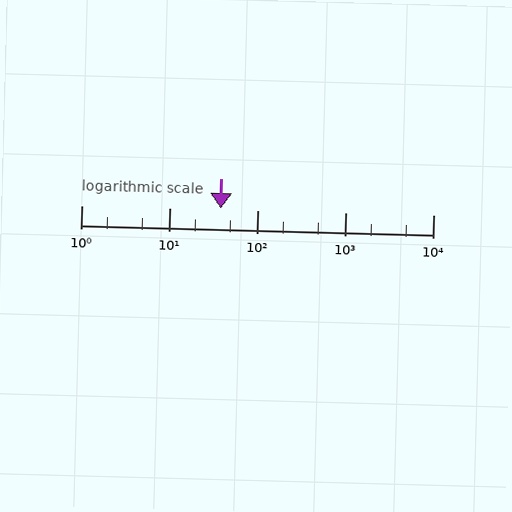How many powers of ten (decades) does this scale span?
The scale spans 4 decades, from 1 to 10000.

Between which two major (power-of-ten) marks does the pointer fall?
The pointer is between 10 and 100.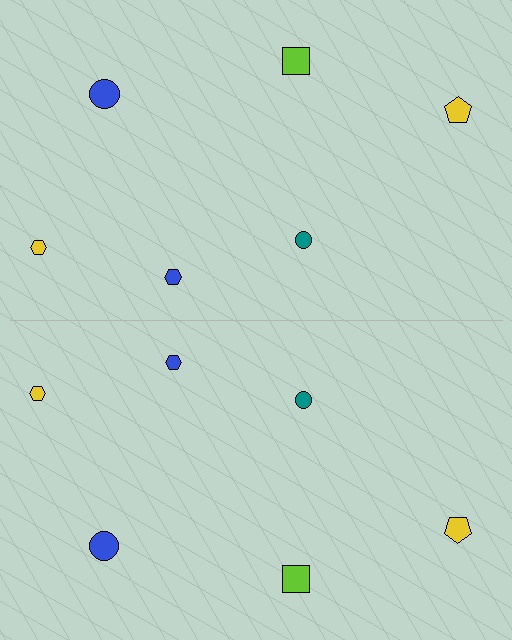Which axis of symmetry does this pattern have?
The pattern has a horizontal axis of symmetry running through the center of the image.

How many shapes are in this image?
There are 12 shapes in this image.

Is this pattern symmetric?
Yes, this pattern has bilateral (reflection) symmetry.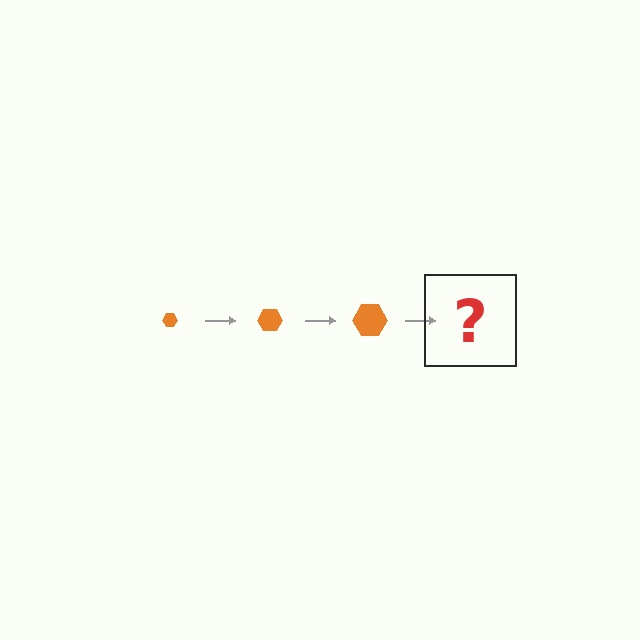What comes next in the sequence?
The next element should be an orange hexagon, larger than the previous one.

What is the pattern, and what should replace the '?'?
The pattern is that the hexagon gets progressively larger each step. The '?' should be an orange hexagon, larger than the previous one.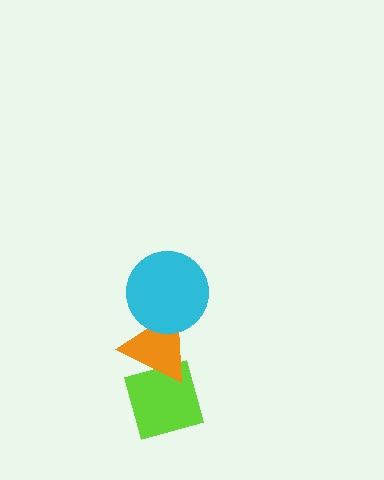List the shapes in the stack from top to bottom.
From top to bottom: the cyan circle, the orange triangle, the lime diamond.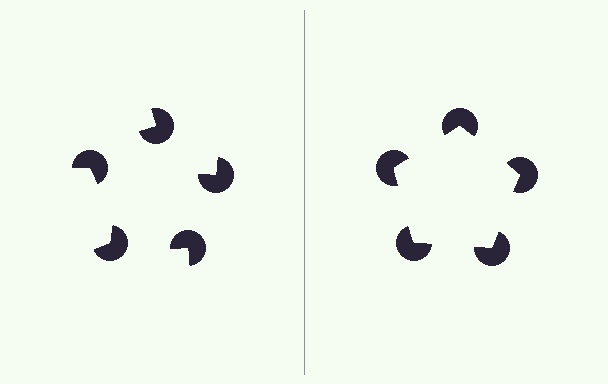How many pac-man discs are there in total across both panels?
10 — 5 on each side.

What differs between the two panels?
The pac-man discs are positioned identically on both sides; only the wedge orientations differ. On the right they align to a pentagon; on the left they are misaligned.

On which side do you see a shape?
An illusory pentagon appears on the right side. On the left side the wedge cuts are rotated, so no coherent shape forms.